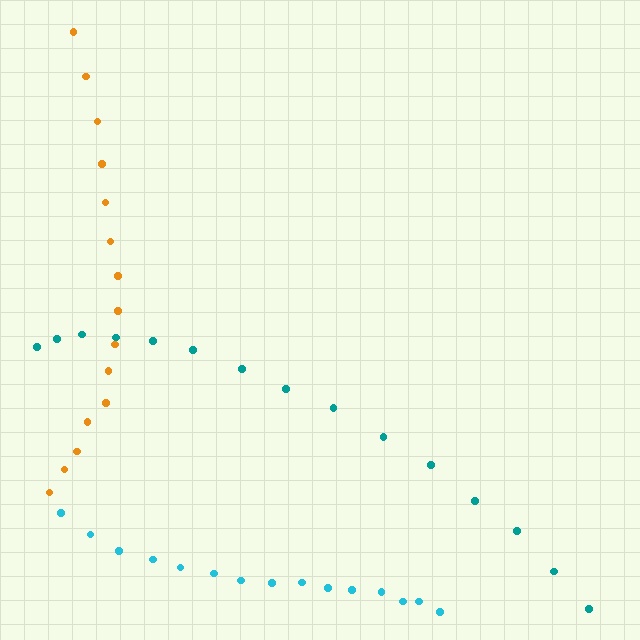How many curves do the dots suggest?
There are 3 distinct paths.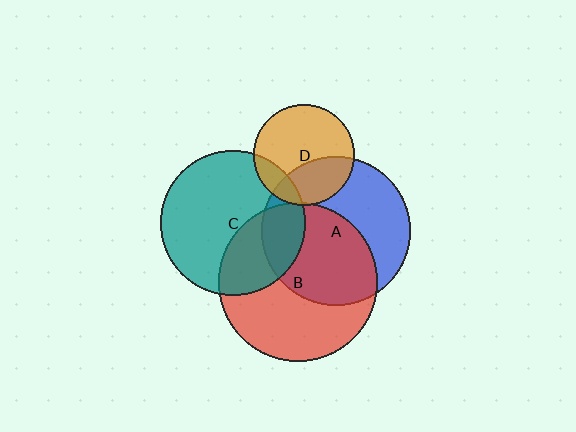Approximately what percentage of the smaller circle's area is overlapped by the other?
Approximately 35%.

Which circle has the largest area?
Circle B (red).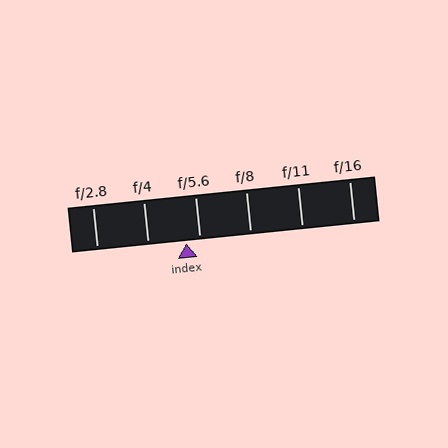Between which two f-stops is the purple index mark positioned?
The index mark is between f/4 and f/5.6.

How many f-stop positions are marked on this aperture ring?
There are 6 f-stop positions marked.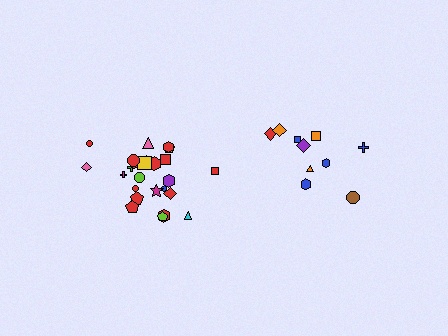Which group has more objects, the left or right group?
The left group.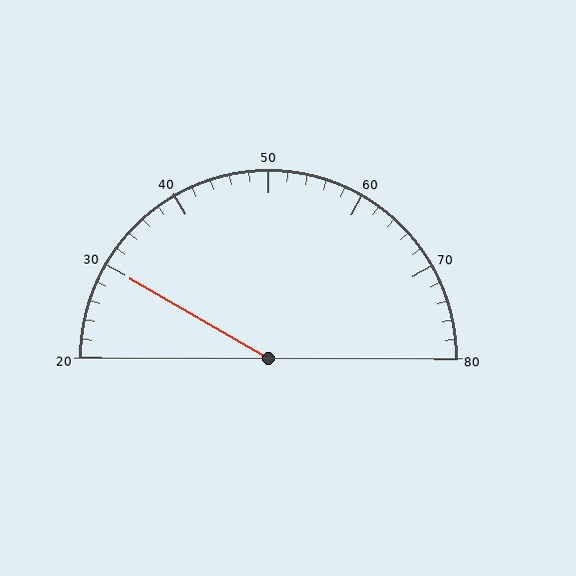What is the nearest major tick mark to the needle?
The nearest major tick mark is 30.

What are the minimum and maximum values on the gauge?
The gauge ranges from 20 to 80.